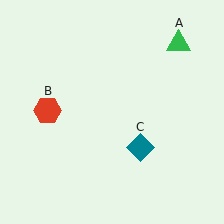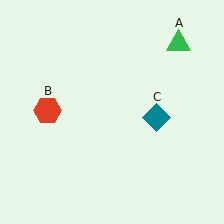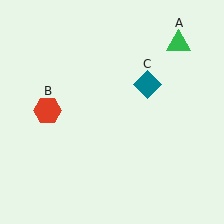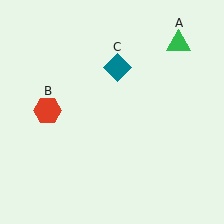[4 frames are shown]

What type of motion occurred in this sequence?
The teal diamond (object C) rotated counterclockwise around the center of the scene.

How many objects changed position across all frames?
1 object changed position: teal diamond (object C).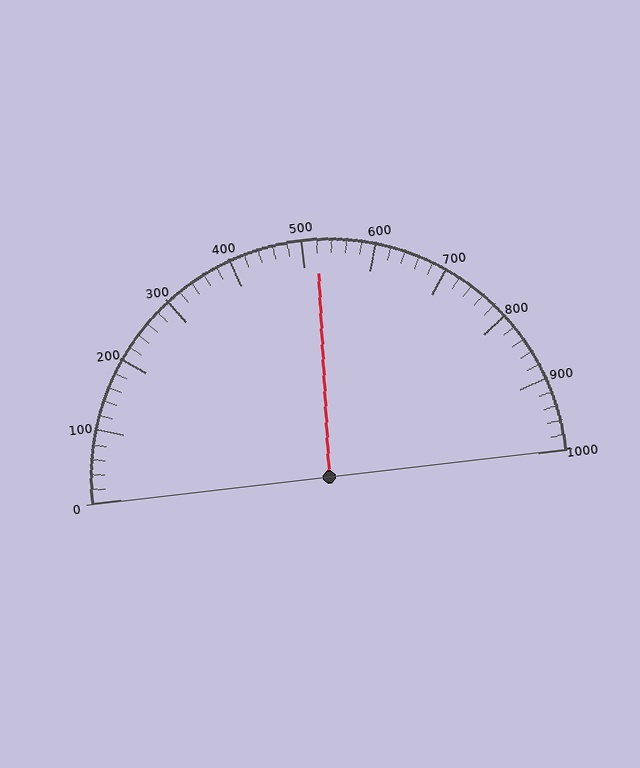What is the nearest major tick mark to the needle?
The nearest major tick mark is 500.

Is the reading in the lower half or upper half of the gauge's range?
The reading is in the upper half of the range (0 to 1000).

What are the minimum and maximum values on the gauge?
The gauge ranges from 0 to 1000.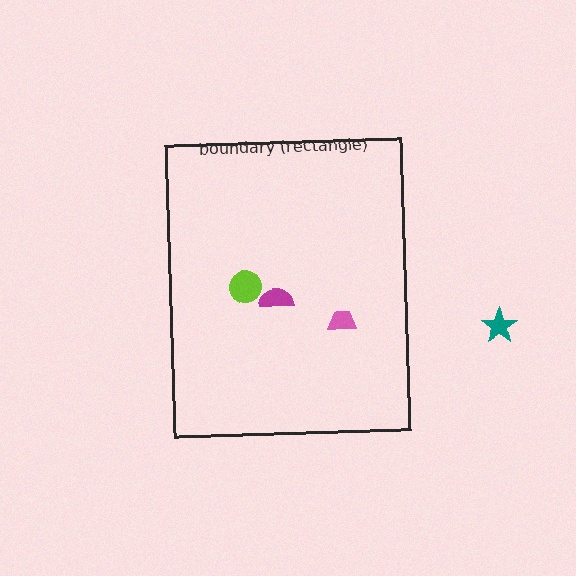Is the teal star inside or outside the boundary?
Outside.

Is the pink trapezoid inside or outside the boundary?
Inside.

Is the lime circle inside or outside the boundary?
Inside.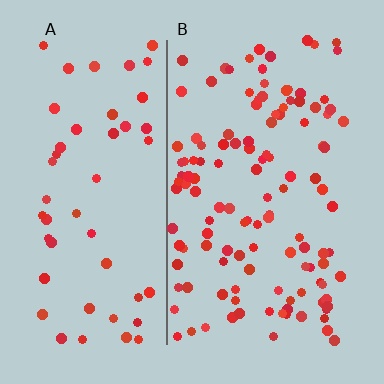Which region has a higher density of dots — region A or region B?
B (the right).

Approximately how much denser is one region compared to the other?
Approximately 2.4× — region B over region A.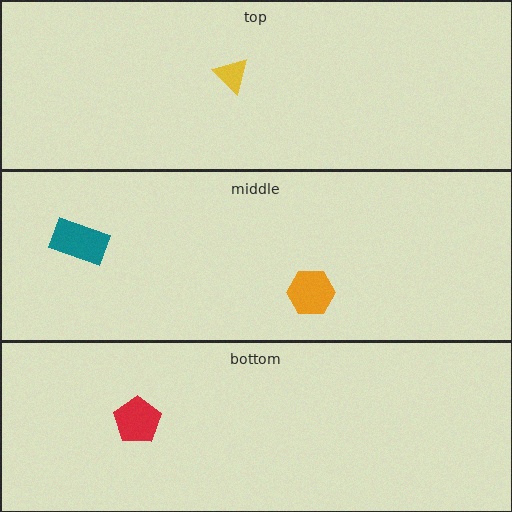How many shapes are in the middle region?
2.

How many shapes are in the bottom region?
1.